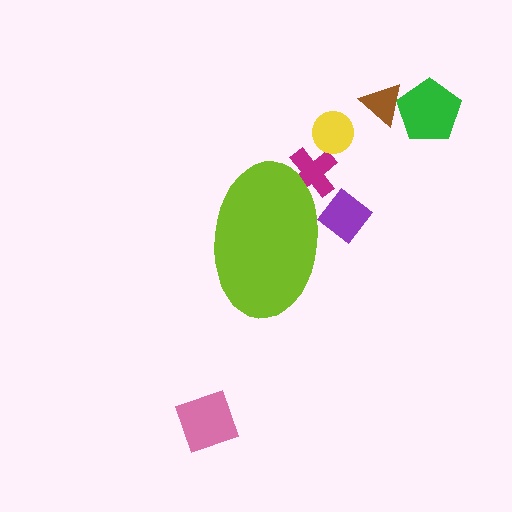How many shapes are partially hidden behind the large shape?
2 shapes are partially hidden.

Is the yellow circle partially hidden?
No, the yellow circle is fully visible.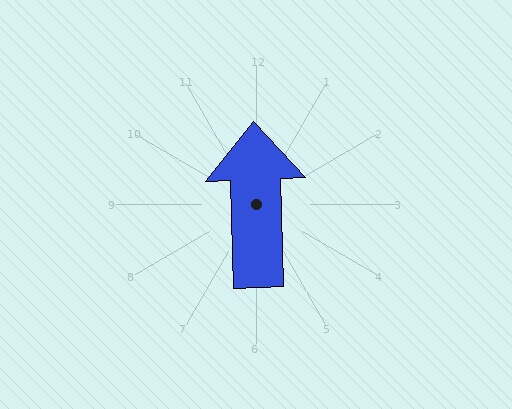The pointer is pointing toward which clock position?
Roughly 12 o'clock.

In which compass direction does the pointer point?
North.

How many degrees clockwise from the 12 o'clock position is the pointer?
Approximately 358 degrees.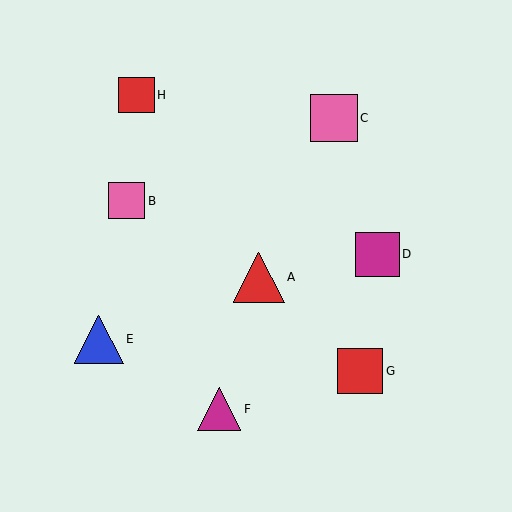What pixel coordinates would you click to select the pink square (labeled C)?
Click at (334, 118) to select the pink square C.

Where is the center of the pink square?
The center of the pink square is at (334, 118).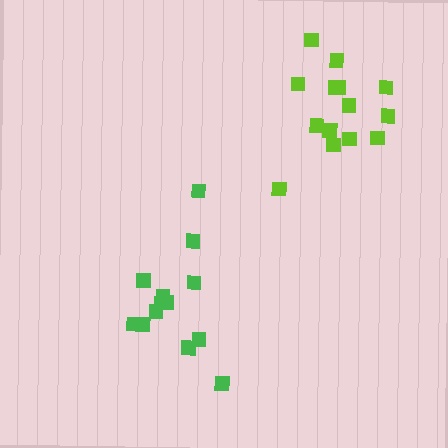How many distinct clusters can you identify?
There are 2 distinct clusters.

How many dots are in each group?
Group 1: 13 dots, Group 2: 14 dots (27 total).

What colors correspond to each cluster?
The clusters are colored: green, lime.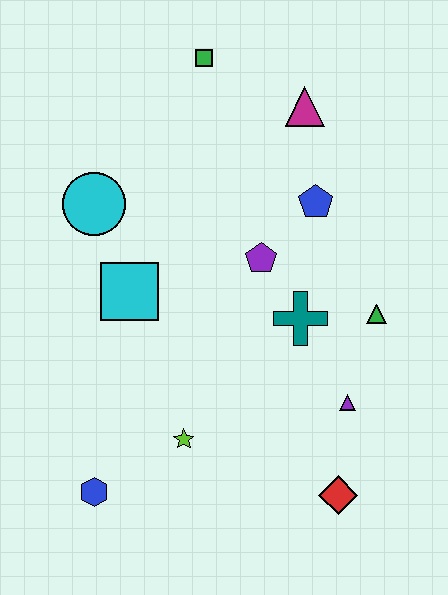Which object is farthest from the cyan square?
The red diamond is farthest from the cyan square.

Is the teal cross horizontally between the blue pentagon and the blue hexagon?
Yes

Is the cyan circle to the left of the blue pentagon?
Yes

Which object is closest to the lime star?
The blue hexagon is closest to the lime star.